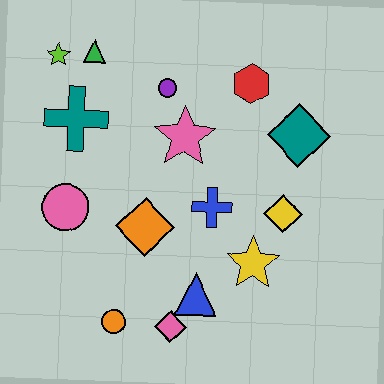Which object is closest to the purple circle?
The pink star is closest to the purple circle.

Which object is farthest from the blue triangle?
The lime star is farthest from the blue triangle.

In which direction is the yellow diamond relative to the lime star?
The yellow diamond is to the right of the lime star.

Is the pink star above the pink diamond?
Yes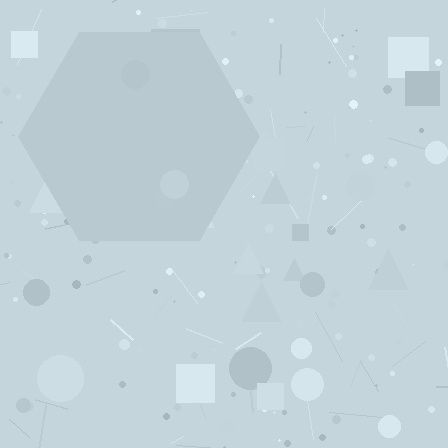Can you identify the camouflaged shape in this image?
The camouflaged shape is a hexagon.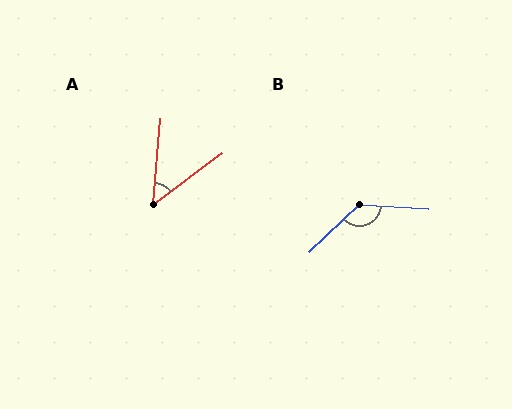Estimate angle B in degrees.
Approximately 133 degrees.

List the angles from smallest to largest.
A (48°), B (133°).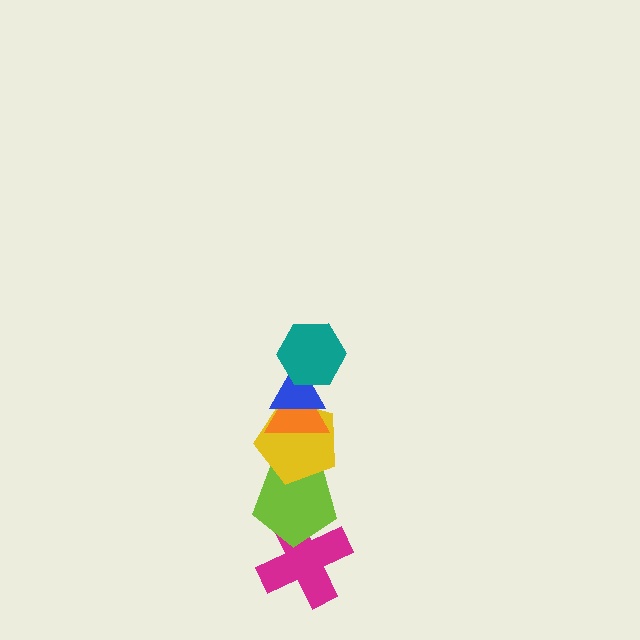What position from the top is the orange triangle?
The orange triangle is 3rd from the top.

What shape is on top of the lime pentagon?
The yellow pentagon is on top of the lime pentagon.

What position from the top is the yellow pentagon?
The yellow pentagon is 4th from the top.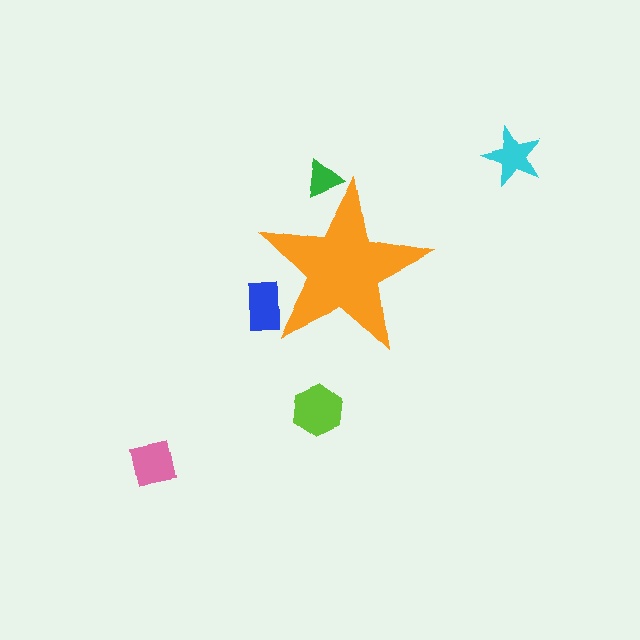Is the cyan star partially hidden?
No, the cyan star is fully visible.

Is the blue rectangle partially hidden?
Yes, the blue rectangle is partially hidden behind the orange star.